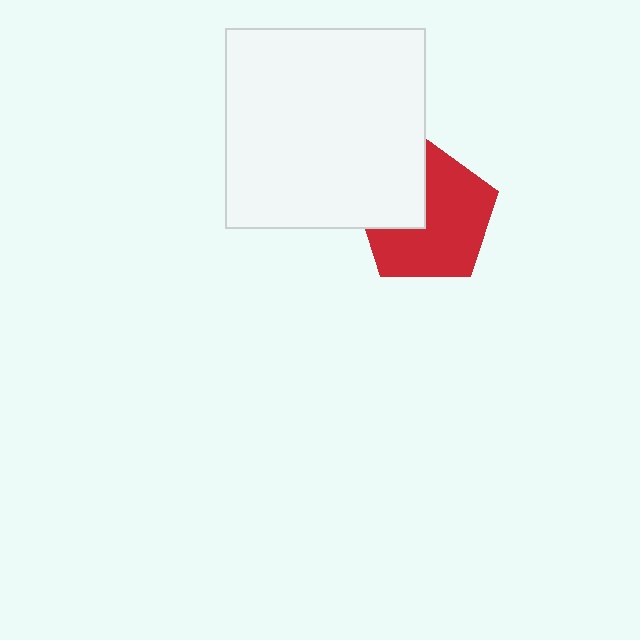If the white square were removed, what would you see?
You would see the complete red pentagon.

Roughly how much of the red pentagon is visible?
Most of it is visible (roughly 68%).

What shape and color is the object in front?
The object in front is a white square.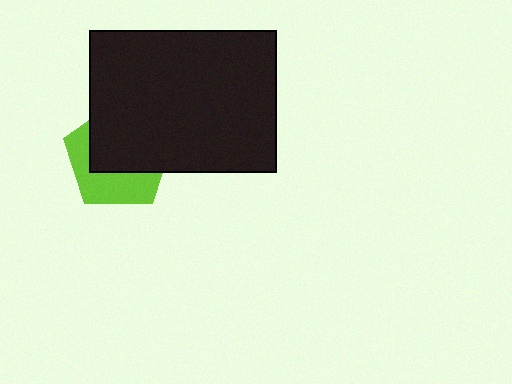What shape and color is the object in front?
The object in front is a black rectangle.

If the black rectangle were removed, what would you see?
You would see the complete lime pentagon.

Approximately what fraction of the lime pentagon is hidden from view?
Roughly 58% of the lime pentagon is hidden behind the black rectangle.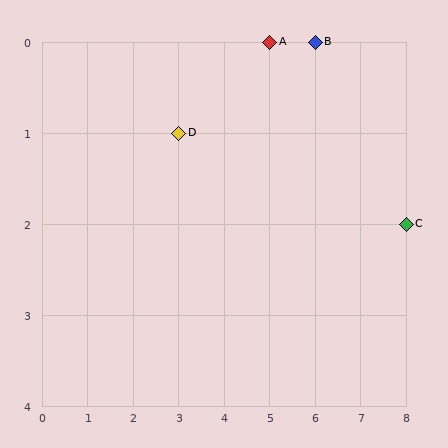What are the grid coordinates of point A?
Point A is at grid coordinates (5, 0).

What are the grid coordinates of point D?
Point D is at grid coordinates (3, 1).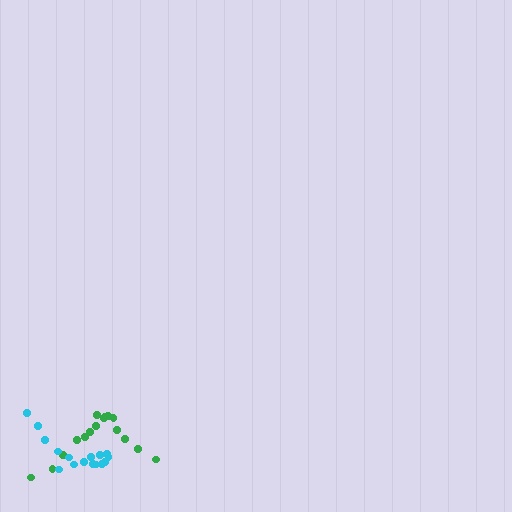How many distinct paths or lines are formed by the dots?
There are 2 distinct paths.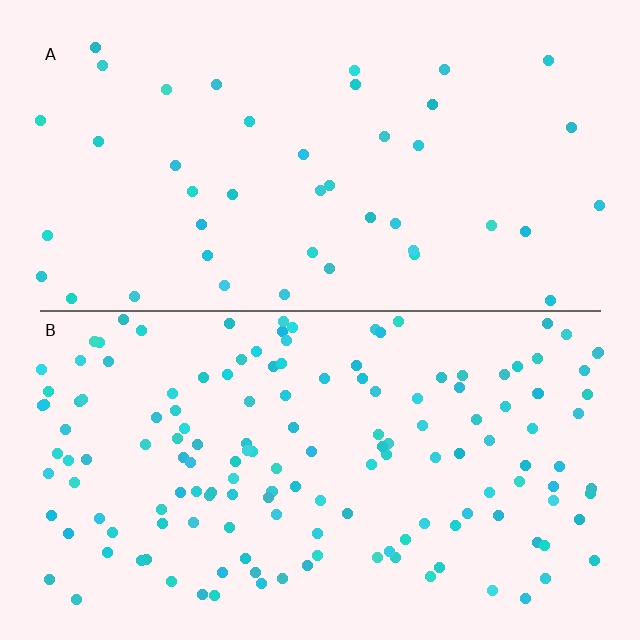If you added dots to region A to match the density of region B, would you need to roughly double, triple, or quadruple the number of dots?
Approximately triple.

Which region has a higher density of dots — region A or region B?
B (the bottom).